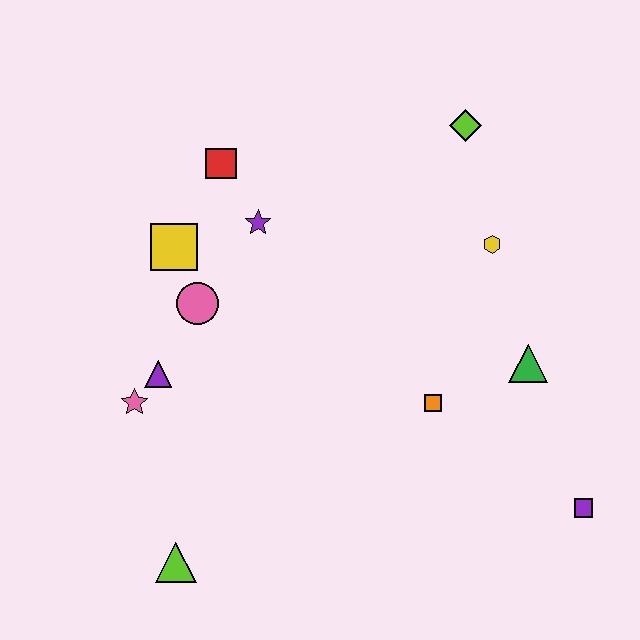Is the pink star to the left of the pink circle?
Yes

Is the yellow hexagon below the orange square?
No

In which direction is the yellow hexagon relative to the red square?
The yellow hexagon is to the right of the red square.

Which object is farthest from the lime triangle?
The lime diamond is farthest from the lime triangle.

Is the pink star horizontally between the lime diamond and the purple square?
No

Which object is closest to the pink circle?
The yellow square is closest to the pink circle.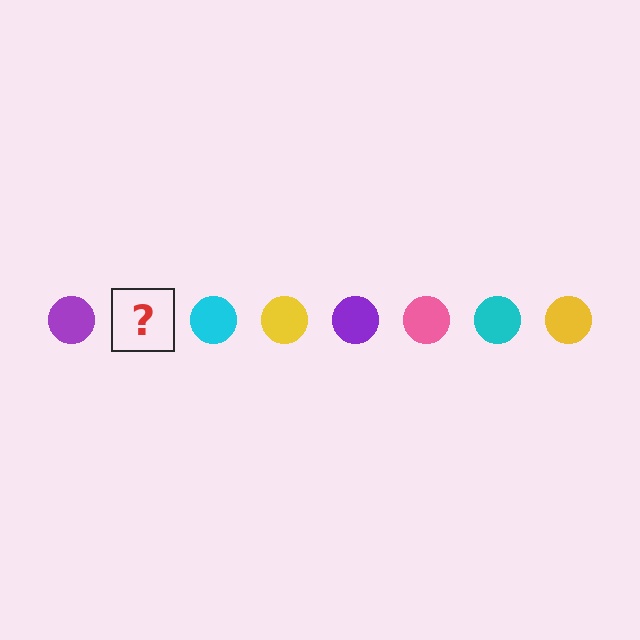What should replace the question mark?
The question mark should be replaced with a pink circle.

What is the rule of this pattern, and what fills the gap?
The rule is that the pattern cycles through purple, pink, cyan, yellow circles. The gap should be filled with a pink circle.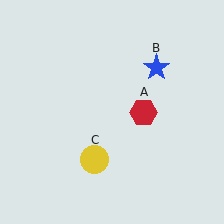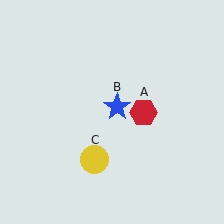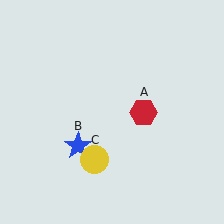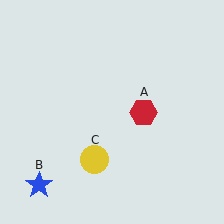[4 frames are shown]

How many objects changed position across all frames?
1 object changed position: blue star (object B).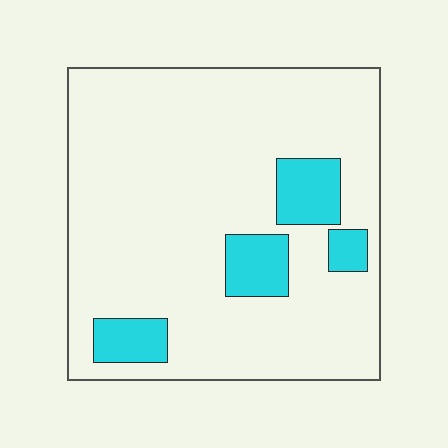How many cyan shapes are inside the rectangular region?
4.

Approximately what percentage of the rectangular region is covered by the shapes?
Approximately 15%.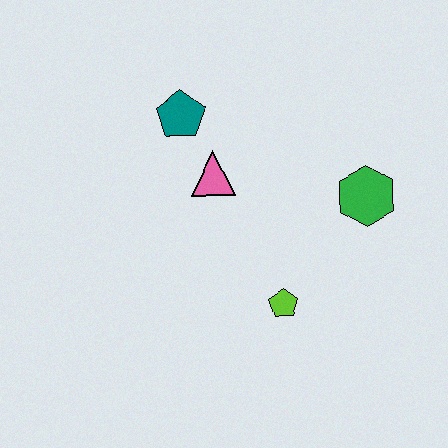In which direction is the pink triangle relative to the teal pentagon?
The pink triangle is below the teal pentagon.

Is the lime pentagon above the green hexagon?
No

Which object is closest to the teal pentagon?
The pink triangle is closest to the teal pentagon.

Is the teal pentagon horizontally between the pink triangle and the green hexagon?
No